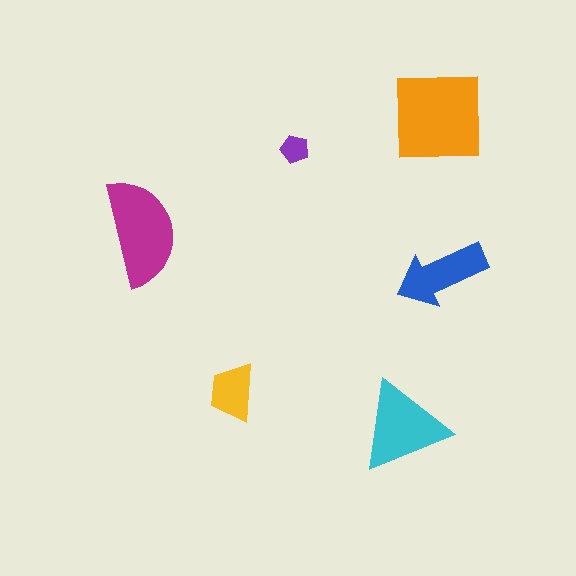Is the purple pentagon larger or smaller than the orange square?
Smaller.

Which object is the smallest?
The purple pentagon.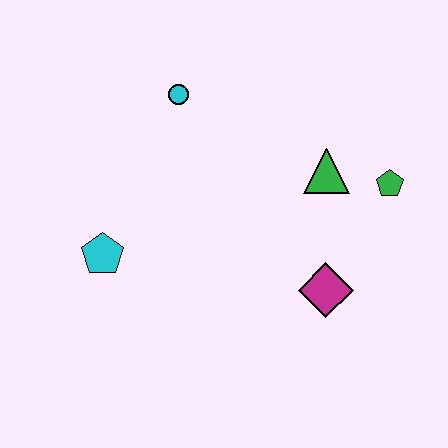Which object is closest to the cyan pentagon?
The cyan circle is closest to the cyan pentagon.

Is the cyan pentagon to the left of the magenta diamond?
Yes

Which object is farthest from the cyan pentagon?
The green pentagon is farthest from the cyan pentagon.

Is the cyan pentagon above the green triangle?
No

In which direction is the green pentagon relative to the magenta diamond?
The green pentagon is above the magenta diamond.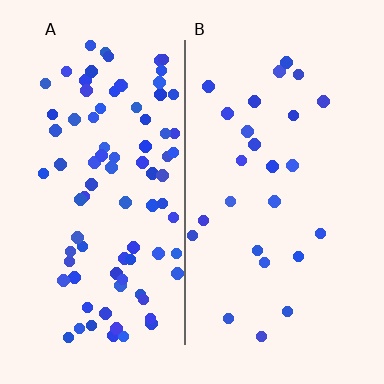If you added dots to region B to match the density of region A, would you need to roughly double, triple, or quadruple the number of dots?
Approximately triple.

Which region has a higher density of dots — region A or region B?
A (the left).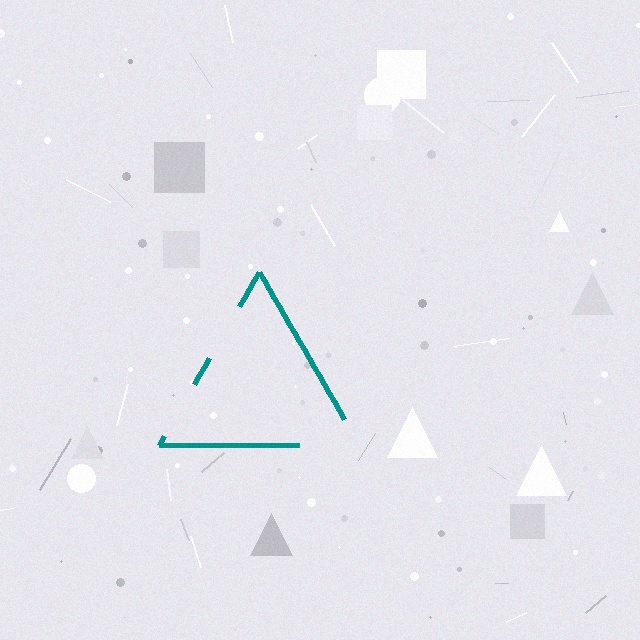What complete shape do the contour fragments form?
The contour fragments form a triangle.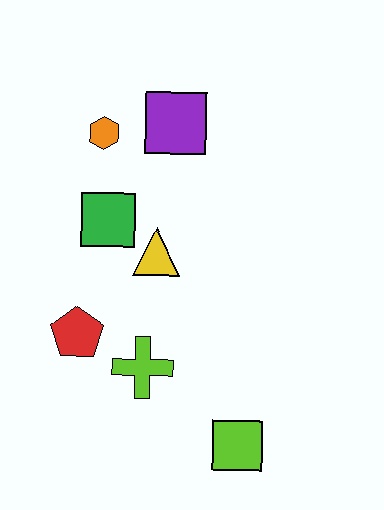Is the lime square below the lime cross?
Yes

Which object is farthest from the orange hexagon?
The lime square is farthest from the orange hexagon.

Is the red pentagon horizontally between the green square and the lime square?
No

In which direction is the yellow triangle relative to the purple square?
The yellow triangle is below the purple square.